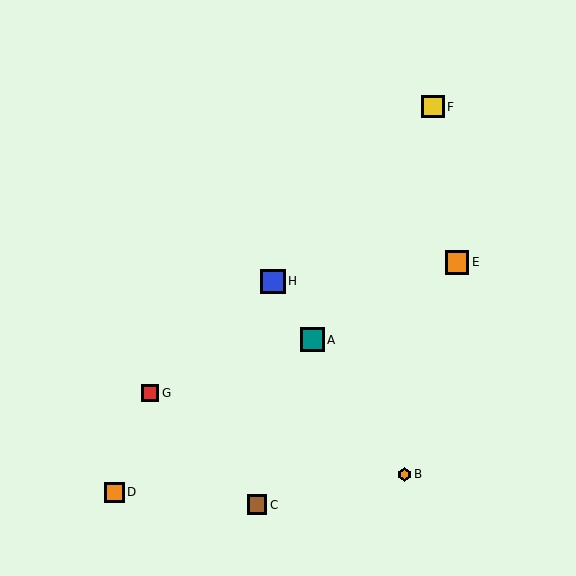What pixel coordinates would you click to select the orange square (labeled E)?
Click at (457, 262) to select the orange square E.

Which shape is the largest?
The blue square (labeled H) is the largest.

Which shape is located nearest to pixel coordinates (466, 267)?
The orange square (labeled E) at (457, 262) is nearest to that location.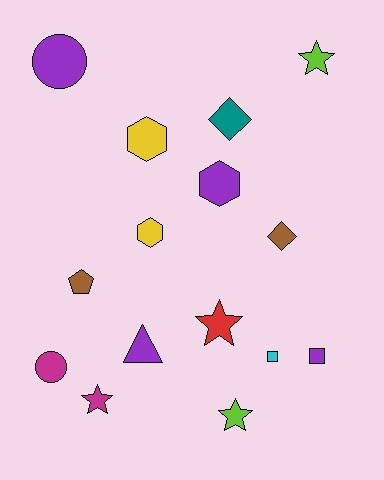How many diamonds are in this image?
There are 2 diamonds.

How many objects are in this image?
There are 15 objects.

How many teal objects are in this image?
There is 1 teal object.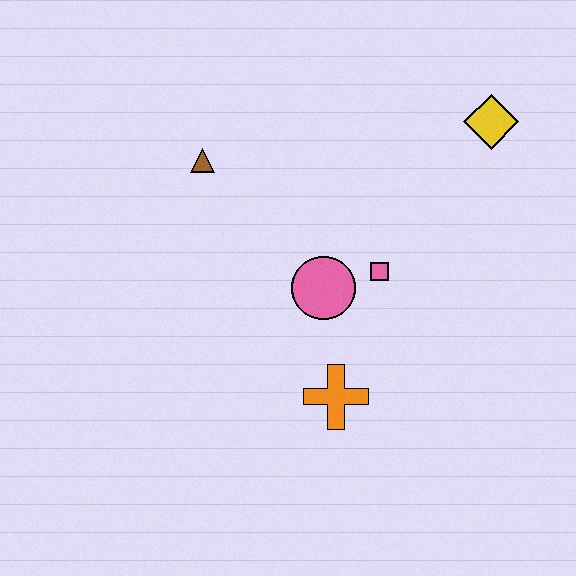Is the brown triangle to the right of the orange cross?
No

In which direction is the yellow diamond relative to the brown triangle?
The yellow diamond is to the right of the brown triangle.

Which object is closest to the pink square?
The pink circle is closest to the pink square.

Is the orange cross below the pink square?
Yes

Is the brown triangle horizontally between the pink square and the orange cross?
No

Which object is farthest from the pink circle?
The yellow diamond is farthest from the pink circle.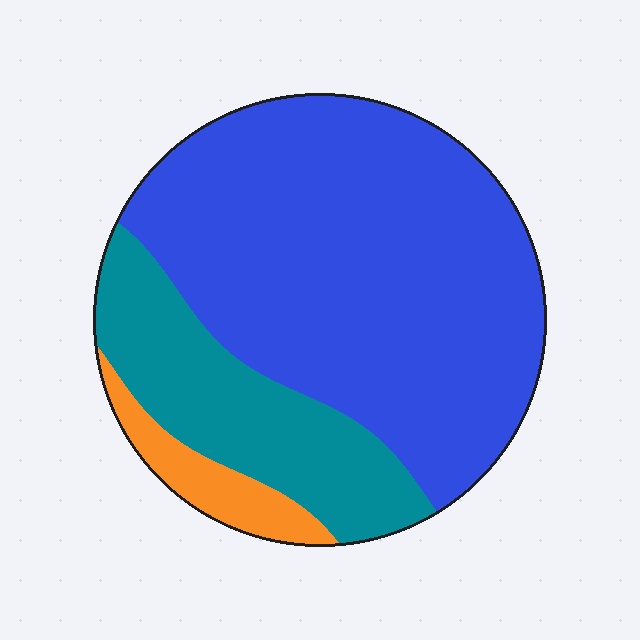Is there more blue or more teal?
Blue.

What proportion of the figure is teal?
Teal takes up about one quarter (1/4) of the figure.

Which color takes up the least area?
Orange, at roughly 5%.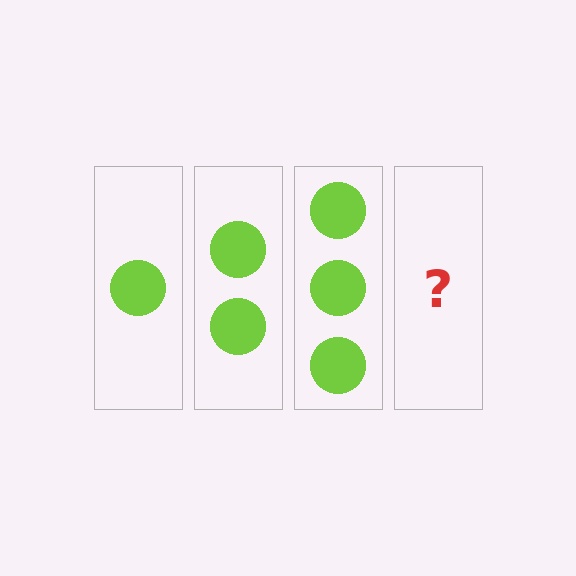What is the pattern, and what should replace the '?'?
The pattern is that each step adds one more circle. The '?' should be 4 circles.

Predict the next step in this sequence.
The next step is 4 circles.